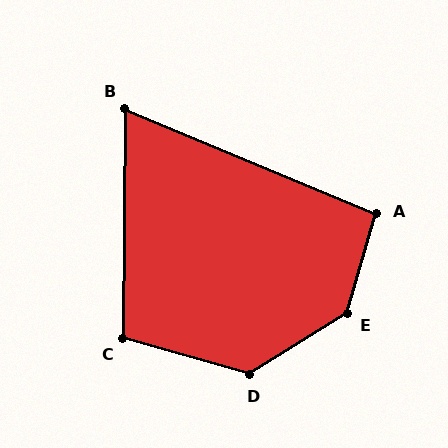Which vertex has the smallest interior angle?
B, at approximately 68 degrees.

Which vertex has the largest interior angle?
E, at approximately 138 degrees.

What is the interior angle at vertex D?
Approximately 132 degrees (obtuse).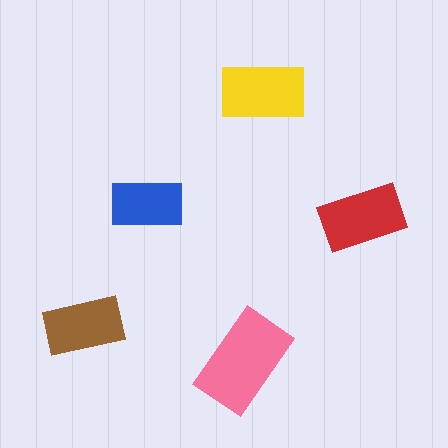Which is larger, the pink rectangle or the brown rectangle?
The pink one.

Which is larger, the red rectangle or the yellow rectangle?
The yellow one.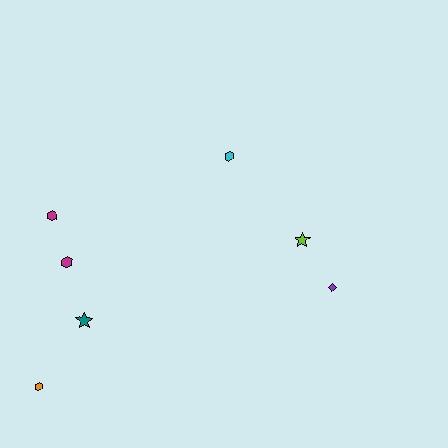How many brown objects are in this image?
There are no brown objects.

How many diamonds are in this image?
There is 1 diamond.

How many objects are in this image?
There are 7 objects.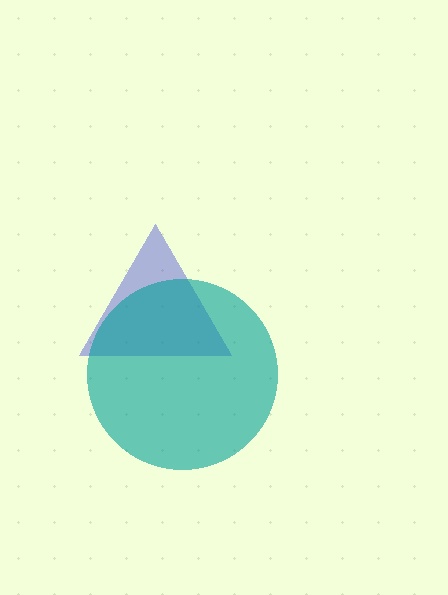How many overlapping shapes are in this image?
There are 2 overlapping shapes in the image.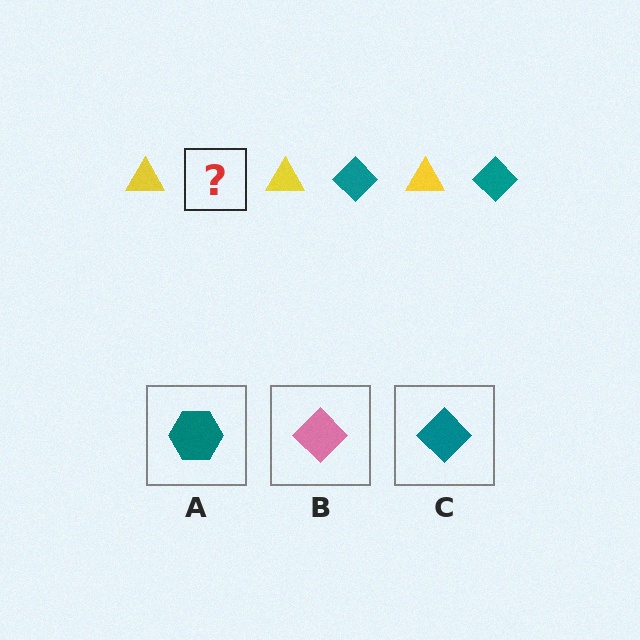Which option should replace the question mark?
Option C.